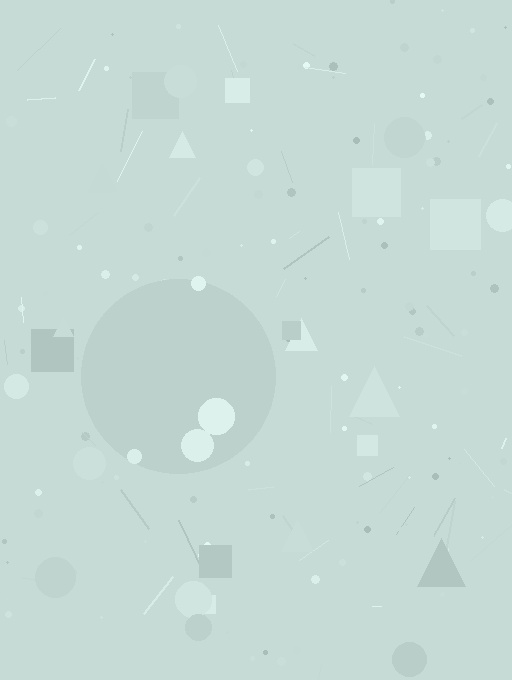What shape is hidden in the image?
A circle is hidden in the image.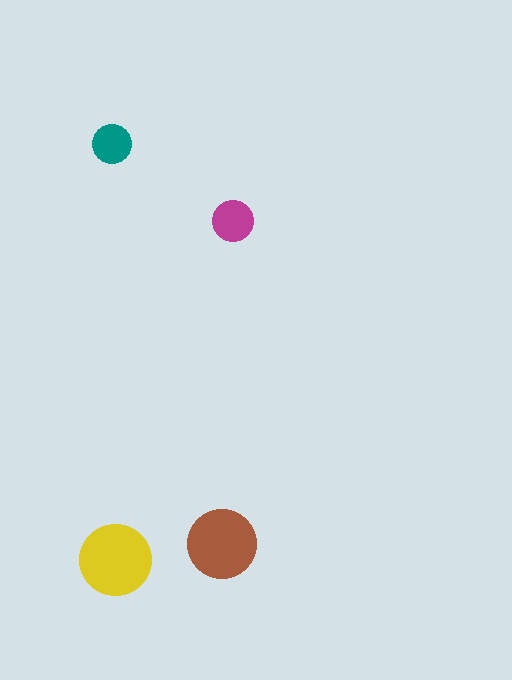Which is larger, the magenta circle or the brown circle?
The brown one.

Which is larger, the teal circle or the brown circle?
The brown one.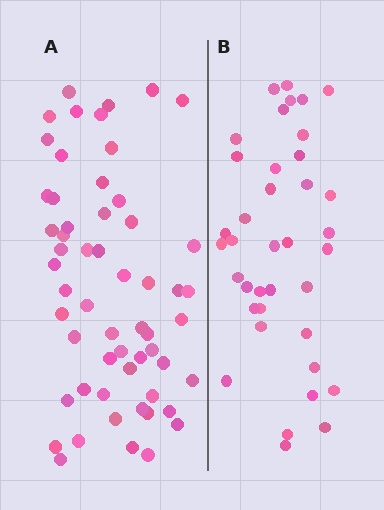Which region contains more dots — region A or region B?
Region A (the left region) has more dots.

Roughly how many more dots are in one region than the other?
Region A has approximately 20 more dots than region B.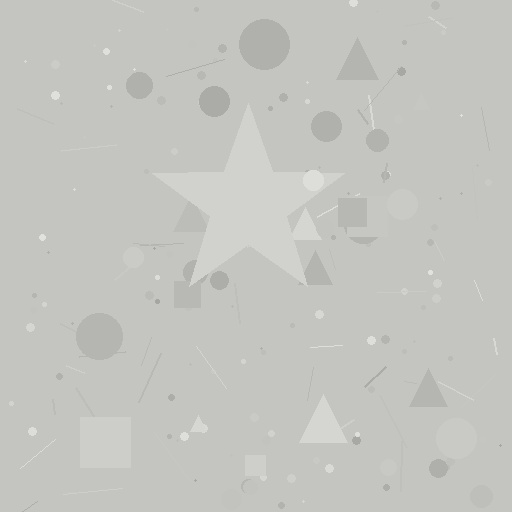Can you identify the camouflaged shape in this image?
The camouflaged shape is a star.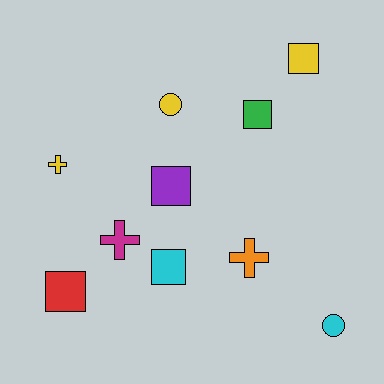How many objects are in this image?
There are 10 objects.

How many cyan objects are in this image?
There are 2 cyan objects.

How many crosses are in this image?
There are 3 crosses.